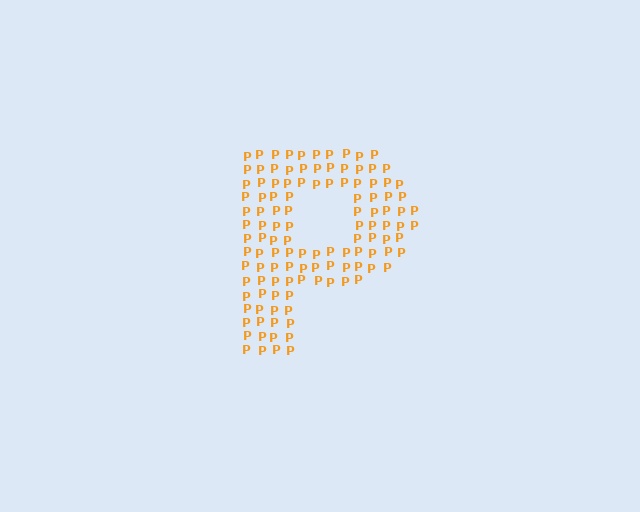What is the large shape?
The large shape is the letter P.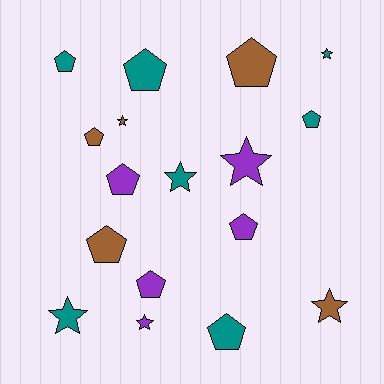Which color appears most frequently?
Teal, with 7 objects.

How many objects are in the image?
There are 17 objects.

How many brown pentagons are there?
There are 3 brown pentagons.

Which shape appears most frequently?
Pentagon, with 10 objects.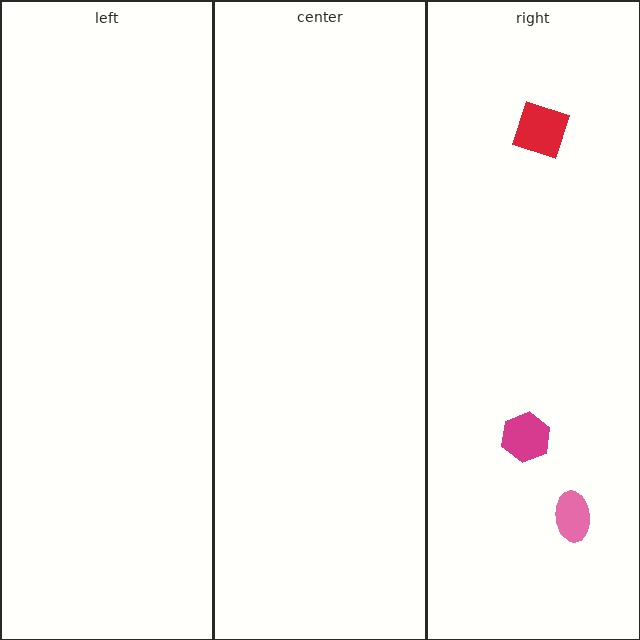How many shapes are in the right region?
3.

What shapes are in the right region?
The magenta hexagon, the pink ellipse, the red square.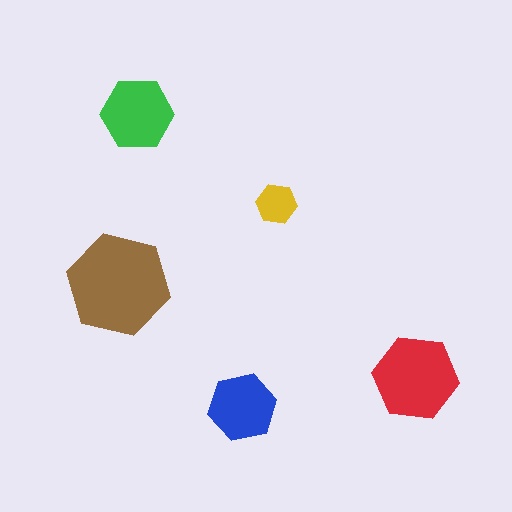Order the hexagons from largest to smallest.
the brown one, the red one, the green one, the blue one, the yellow one.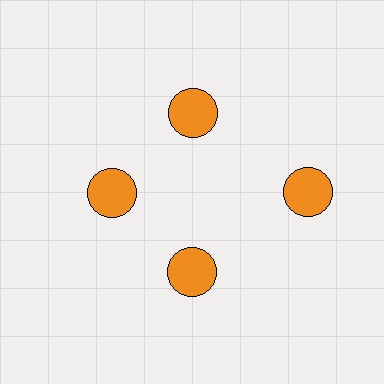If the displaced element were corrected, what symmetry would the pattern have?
It would have 4-fold rotational symmetry — the pattern would map onto itself every 90 degrees.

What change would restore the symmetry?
The symmetry would be restored by moving it inward, back onto the ring so that all 4 circles sit at equal angles and equal distance from the center.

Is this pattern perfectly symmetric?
No. The 4 orange circles are arranged in a ring, but one element near the 3 o'clock position is pushed outward from the center, breaking the 4-fold rotational symmetry.